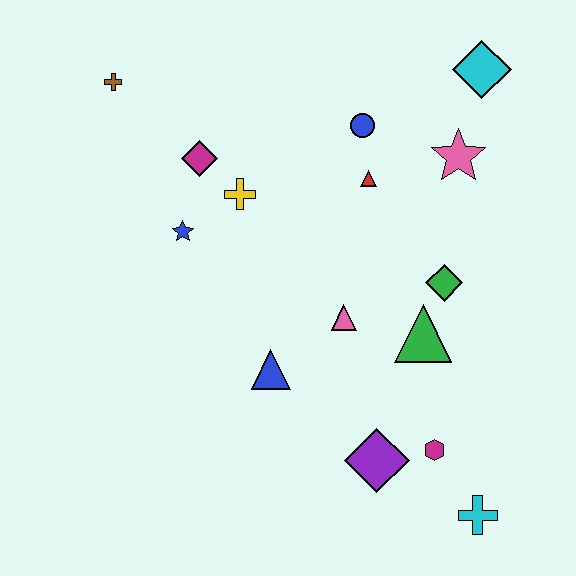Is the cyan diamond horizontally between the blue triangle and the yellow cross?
No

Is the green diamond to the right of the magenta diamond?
Yes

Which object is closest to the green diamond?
The green triangle is closest to the green diamond.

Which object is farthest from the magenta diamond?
The cyan cross is farthest from the magenta diamond.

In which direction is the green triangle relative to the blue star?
The green triangle is to the right of the blue star.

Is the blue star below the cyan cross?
No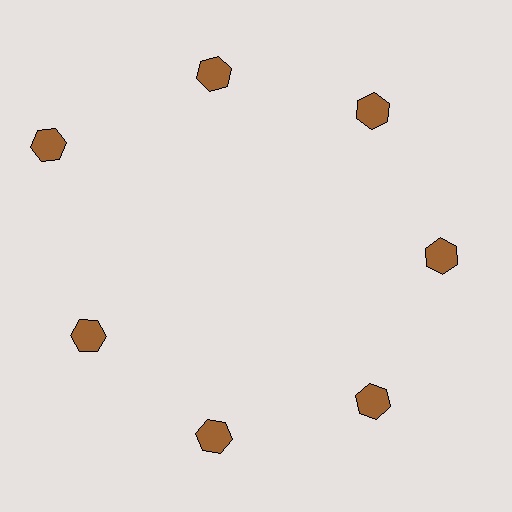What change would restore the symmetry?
The symmetry would be restored by moving it inward, back onto the ring so that all 7 hexagons sit at equal angles and equal distance from the center.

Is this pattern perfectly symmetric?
No. The 7 brown hexagons are arranged in a ring, but one element near the 10 o'clock position is pushed outward from the center, breaking the 7-fold rotational symmetry.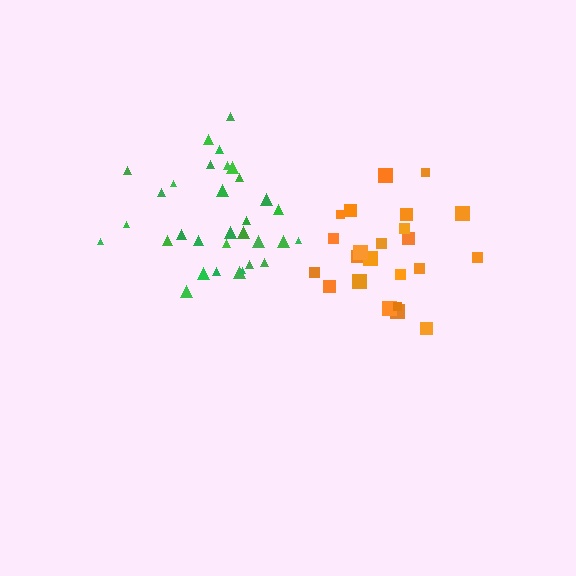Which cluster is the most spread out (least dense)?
Orange.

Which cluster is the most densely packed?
Green.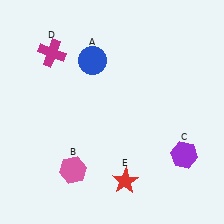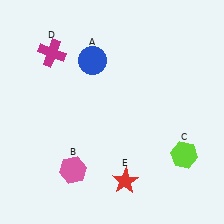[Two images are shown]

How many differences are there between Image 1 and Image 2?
There is 1 difference between the two images.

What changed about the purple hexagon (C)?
In Image 1, C is purple. In Image 2, it changed to lime.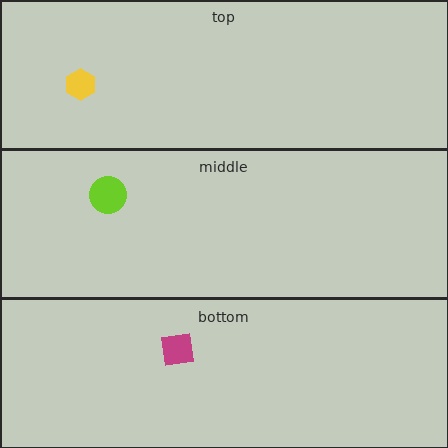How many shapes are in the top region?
1.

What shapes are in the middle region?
The lime circle.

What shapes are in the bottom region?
The magenta square.